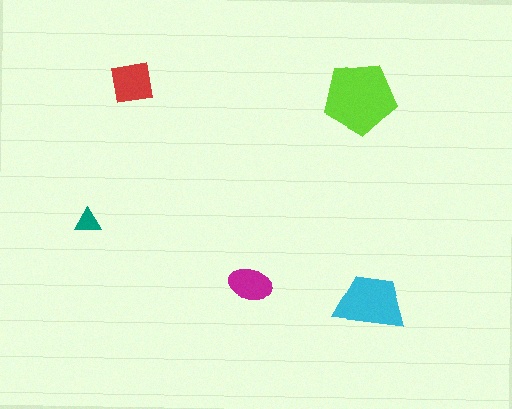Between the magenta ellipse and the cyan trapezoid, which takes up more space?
The cyan trapezoid.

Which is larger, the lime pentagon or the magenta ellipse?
The lime pentagon.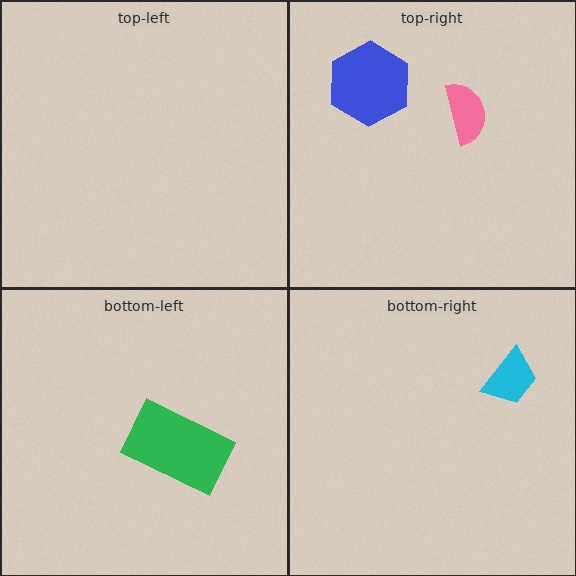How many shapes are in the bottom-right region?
1.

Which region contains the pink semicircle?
The top-right region.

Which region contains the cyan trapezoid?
The bottom-right region.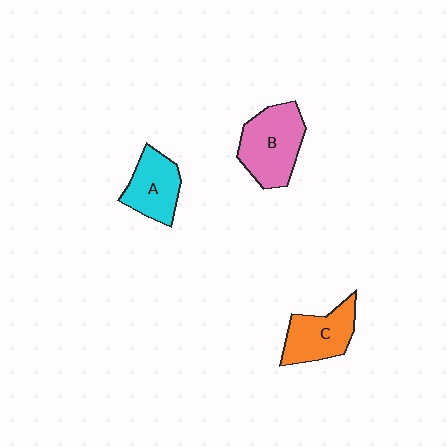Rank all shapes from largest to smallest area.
From largest to smallest: B (pink), C (orange), A (cyan).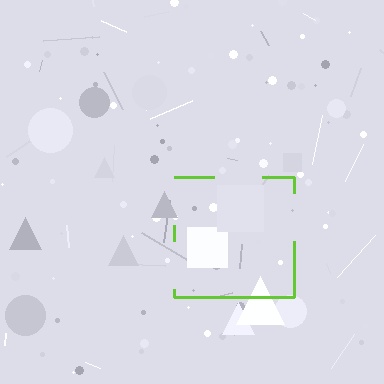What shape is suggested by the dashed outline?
The dashed outline suggests a square.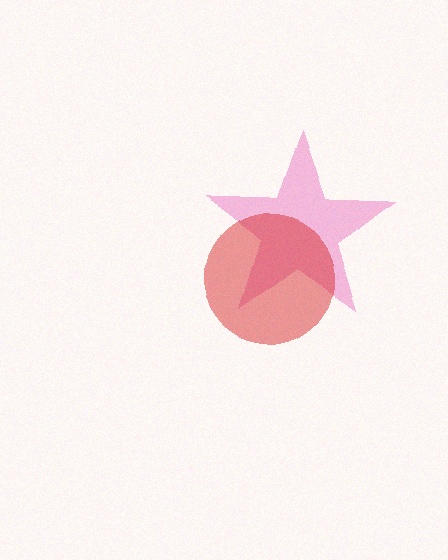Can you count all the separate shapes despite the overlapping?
Yes, there are 2 separate shapes.